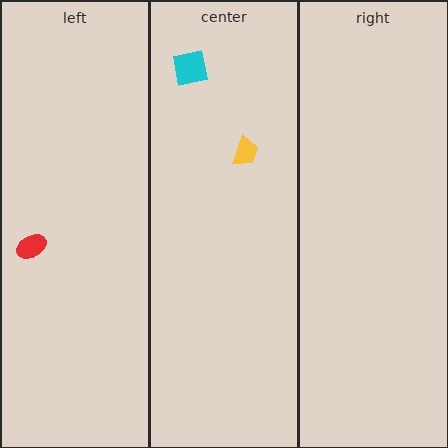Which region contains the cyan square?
The center region.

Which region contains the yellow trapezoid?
The center region.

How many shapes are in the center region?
2.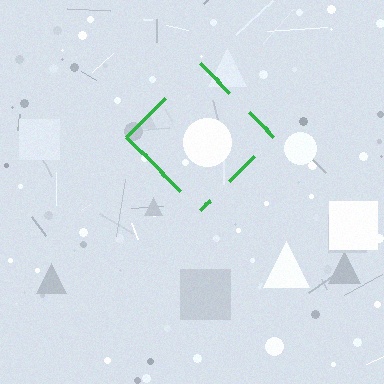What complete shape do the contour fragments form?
The contour fragments form a diamond.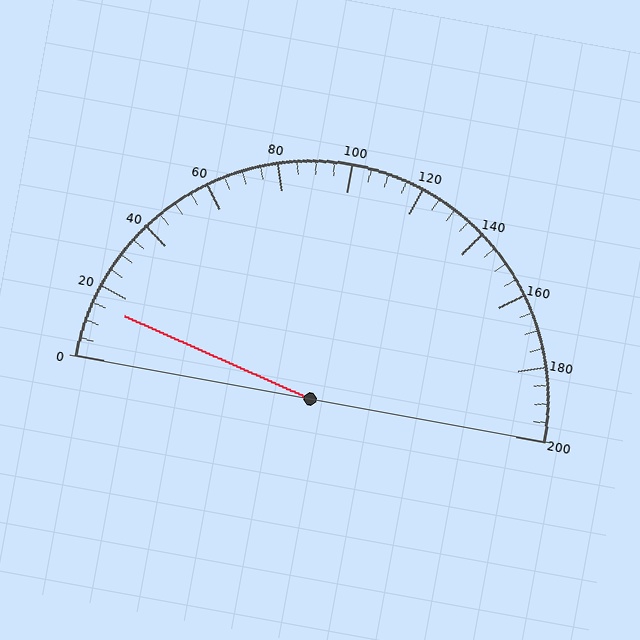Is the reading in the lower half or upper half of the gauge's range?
The reading is in the lower half of the range (0 to 200).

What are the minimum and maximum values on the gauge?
The gauge ranges from 0 to 200.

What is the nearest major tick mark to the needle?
The nearest major tick mark is 20.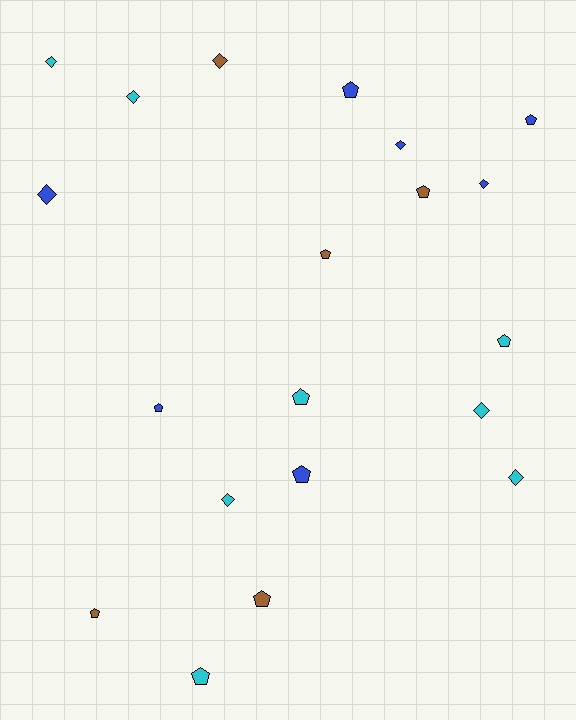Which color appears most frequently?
Cyan, with 8 objects.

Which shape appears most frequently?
Pentagon, with 11 objects.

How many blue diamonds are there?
There are 3 blue diamonds.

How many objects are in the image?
There are 20 objects.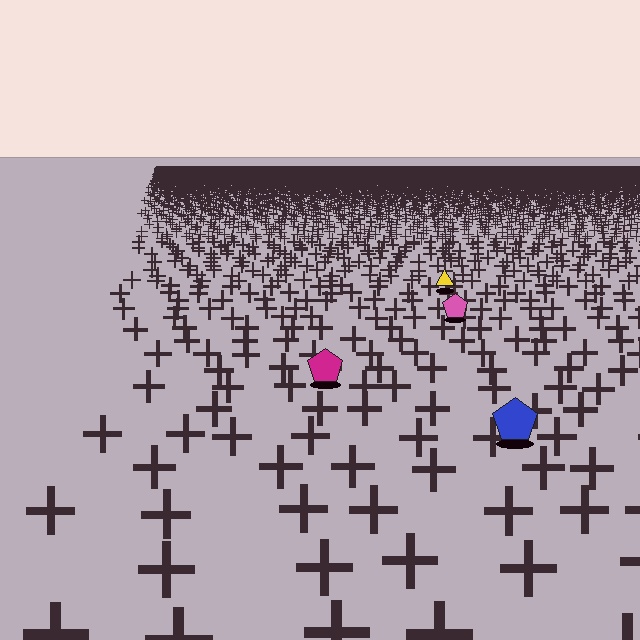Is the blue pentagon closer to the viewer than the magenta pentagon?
Yes. The blue pentagon is closer — you can tell from the texture gradient: the ground texture is coarser near it.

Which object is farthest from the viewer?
The yellow triangle is farthest from the viewer. It appears smaller and the ground texture around it is denser.